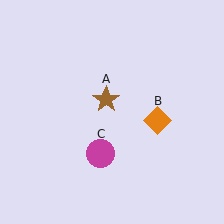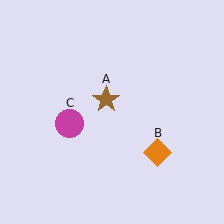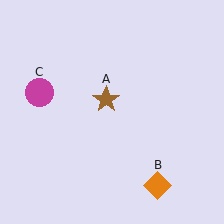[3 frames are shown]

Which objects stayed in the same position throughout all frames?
Brown star (object A) remained stationary.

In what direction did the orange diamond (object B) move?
The orange diamond (object B) moved down.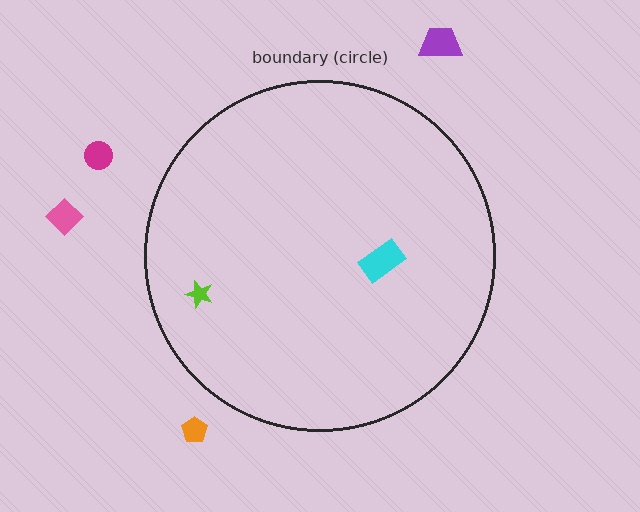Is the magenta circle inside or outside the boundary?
Outside.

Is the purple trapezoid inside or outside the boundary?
Outside.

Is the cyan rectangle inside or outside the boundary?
Inside.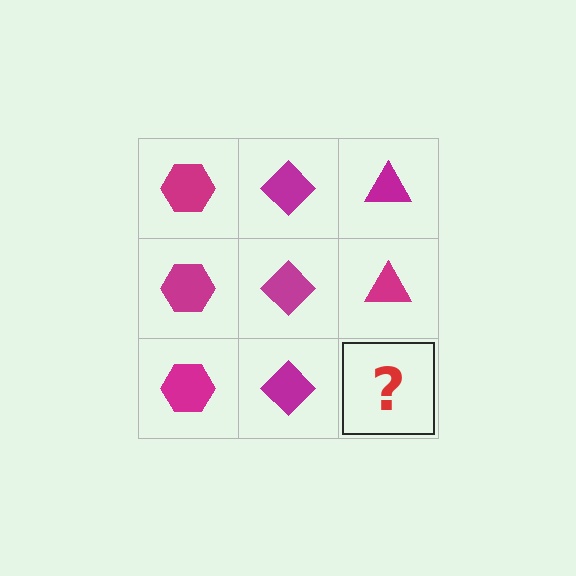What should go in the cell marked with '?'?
The missing cell should contain a magenta triangle.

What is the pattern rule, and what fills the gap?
The rule is that each column has a consistent shape. The gap should be filled with a magenta triangle.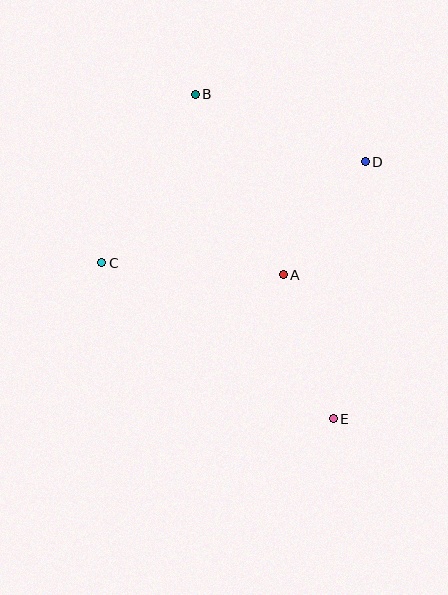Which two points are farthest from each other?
Points B and E are farthest from each other.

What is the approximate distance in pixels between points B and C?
The distance between B and C is approximately 193 pixels.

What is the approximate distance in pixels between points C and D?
The distance between C and D is approximately 282 pixels.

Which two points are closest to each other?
Points A and D are closest to each other.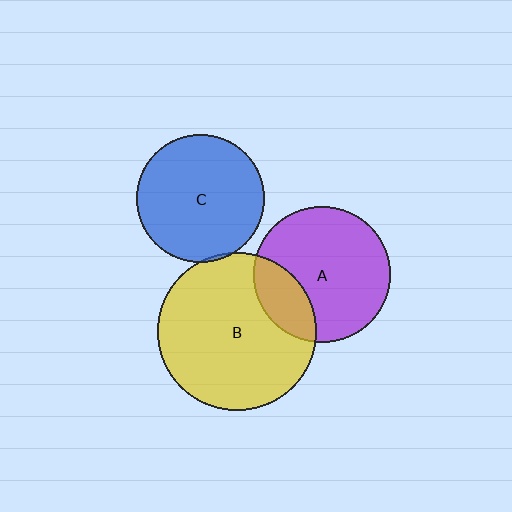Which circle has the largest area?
Circle B (yellow).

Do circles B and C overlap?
Yes.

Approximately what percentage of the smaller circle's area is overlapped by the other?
Approximately 5%.